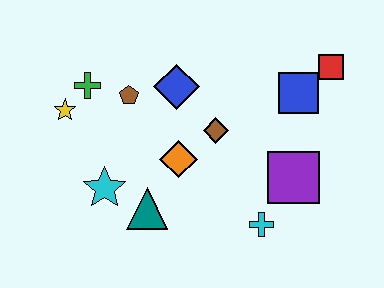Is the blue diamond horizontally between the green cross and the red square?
Yes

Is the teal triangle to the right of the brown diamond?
No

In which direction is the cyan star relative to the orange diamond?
The cyan star is to the left of the orange diamond.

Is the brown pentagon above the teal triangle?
Yes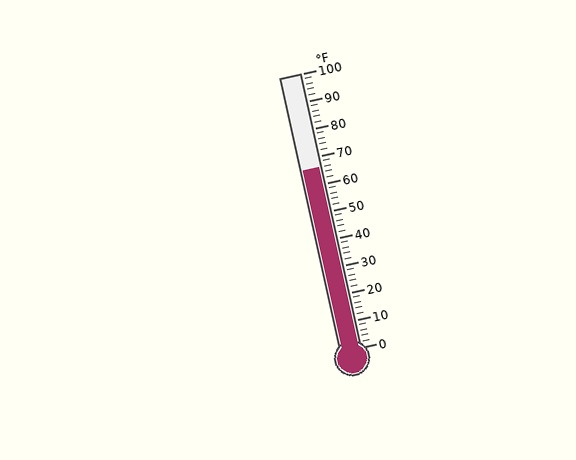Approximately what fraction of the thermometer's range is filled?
The thermometer is filled to approximately 65% of its range.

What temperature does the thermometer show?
The thermometer shows approximately 66°F.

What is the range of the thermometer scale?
The thermometer scale ranges from 0°F to 100°F.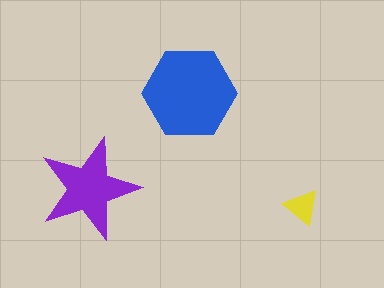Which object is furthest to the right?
The yellow triangle is rightmost.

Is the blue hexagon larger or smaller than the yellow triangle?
Larger.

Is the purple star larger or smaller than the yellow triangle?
Larger.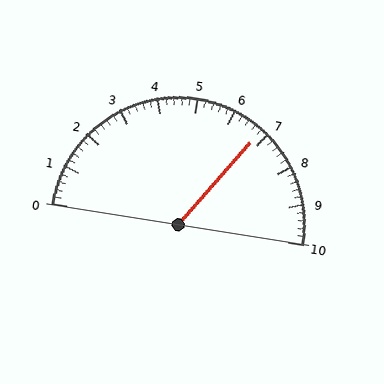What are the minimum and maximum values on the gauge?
The gauge ranges from 0 to 10.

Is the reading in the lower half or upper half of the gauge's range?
The reading is in the upper half of the range (0 to 10).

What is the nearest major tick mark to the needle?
The nearest major tick mark is 7.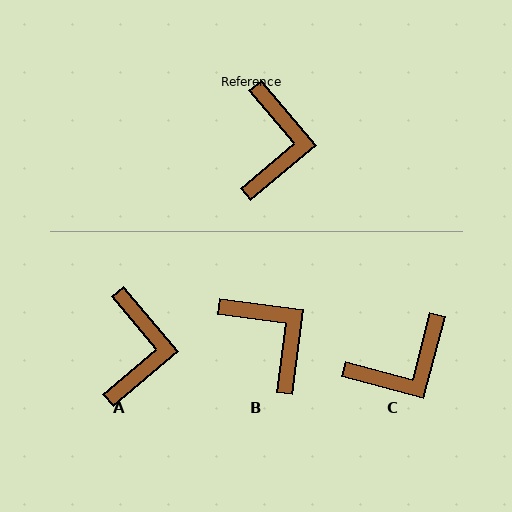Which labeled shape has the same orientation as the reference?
A.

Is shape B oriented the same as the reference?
No, it is off by about 43 degrees.